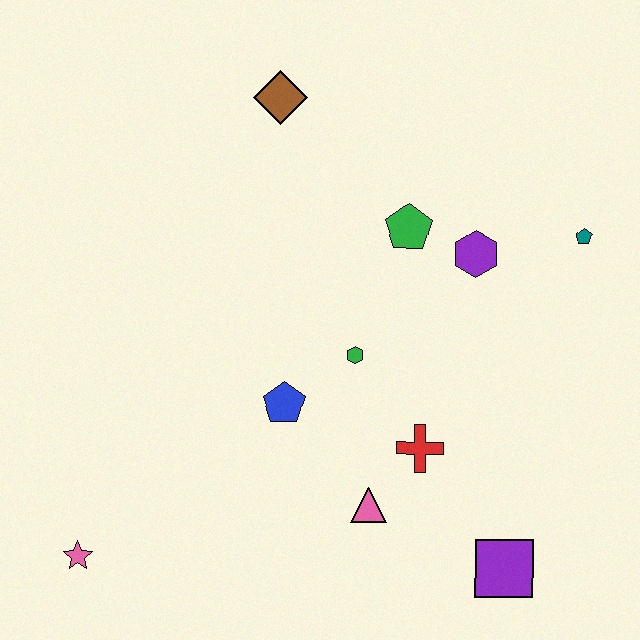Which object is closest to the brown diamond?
The green pentagon is closest to the brown diamond.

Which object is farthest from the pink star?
The teal pentagon is farthest from the pink star.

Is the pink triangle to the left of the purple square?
Yes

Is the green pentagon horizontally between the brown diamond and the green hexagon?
No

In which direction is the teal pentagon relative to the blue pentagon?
The teal pentagon is to the right of the blue pentagon.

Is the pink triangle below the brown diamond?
Yes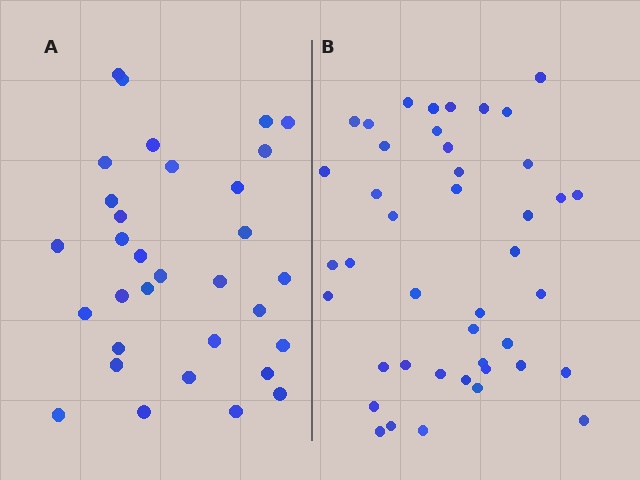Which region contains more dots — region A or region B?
Region B (the right region) has more dots.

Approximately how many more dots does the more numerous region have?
Region B has roughly 12 or so more dots than region A.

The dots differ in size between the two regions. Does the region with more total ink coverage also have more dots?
No. Region A has more total ink coverage because its dots are larger, but region B actually contains more individual dots. Total area can be misleading — the number of items is what matters here.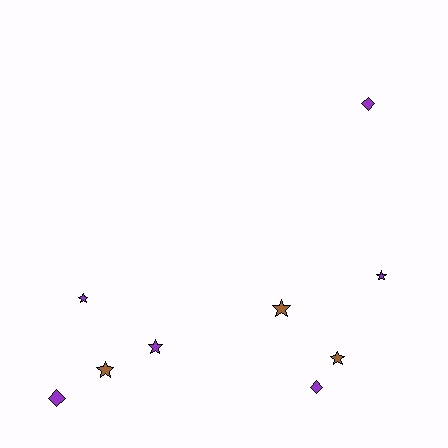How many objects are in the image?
There are 9 objects.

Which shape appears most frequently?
Star, with 6 objects.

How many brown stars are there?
There are 3 brown stars.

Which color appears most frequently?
Purple, with 6 objects.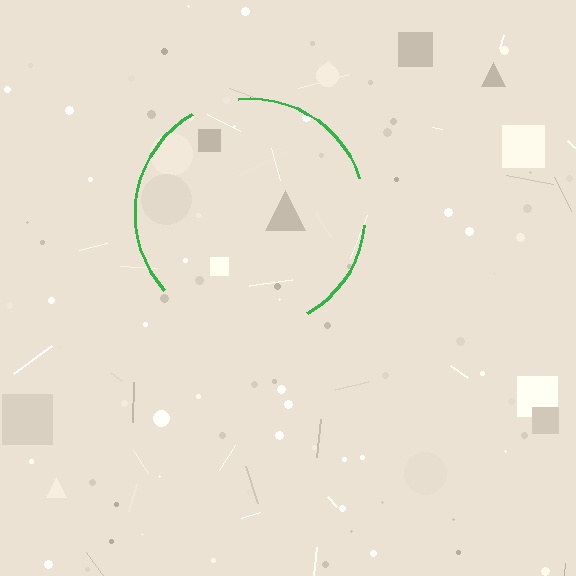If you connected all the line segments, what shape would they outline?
They would outline a circle.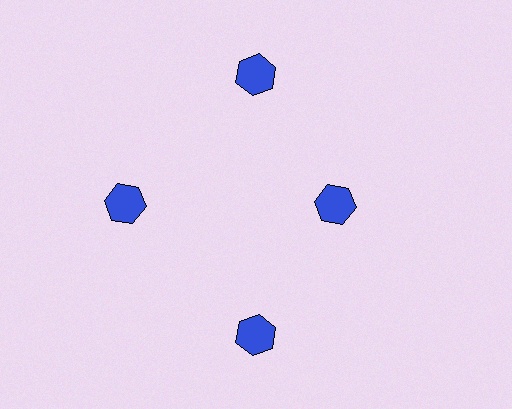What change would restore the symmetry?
The symmetry would be restored by moving it outward, back onto the ring so that all 4 hexagons sit at equal angles and equal distance from the center.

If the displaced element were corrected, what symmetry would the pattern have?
It would have 4-fold rotational symmetry — the pattern would map onto itself every 90 degrees.